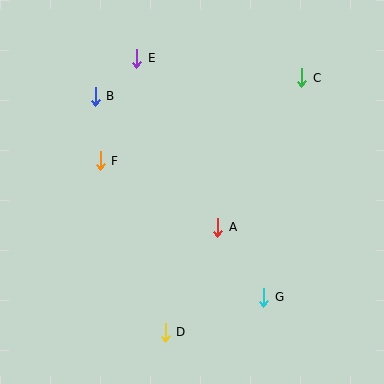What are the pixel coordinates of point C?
Point C is at (302, 78).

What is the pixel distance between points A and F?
The distance between A and F is 135 pixels.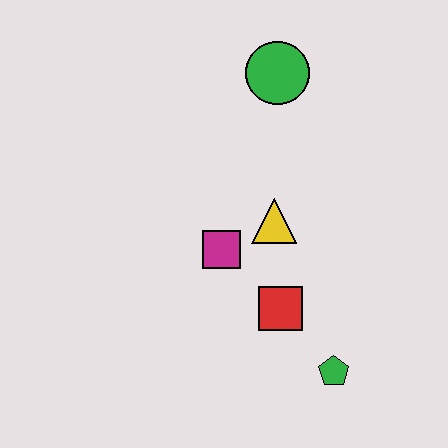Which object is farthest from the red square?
The green circle is farthest from the red square.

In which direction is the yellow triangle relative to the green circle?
The yellow triangle is below the green circle.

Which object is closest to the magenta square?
The yellow triangle is closest to the magenta square.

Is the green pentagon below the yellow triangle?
Yes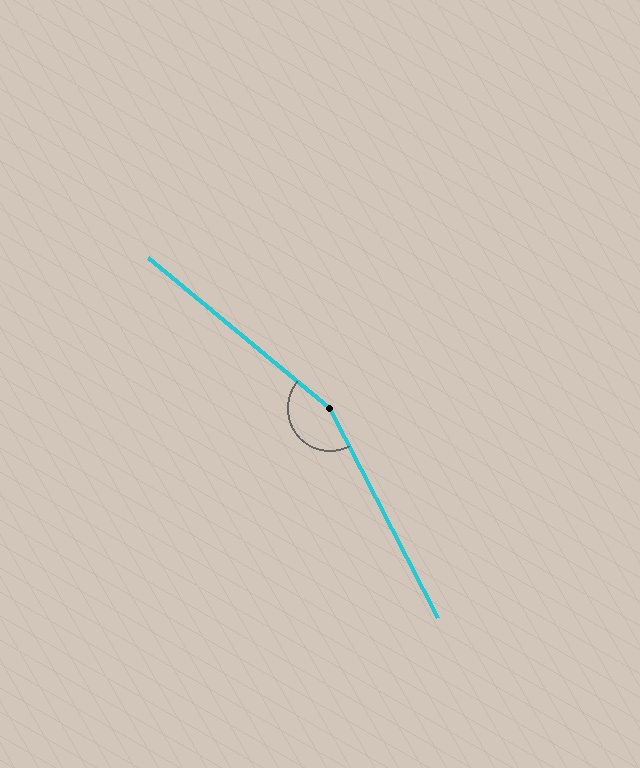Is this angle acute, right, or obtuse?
It is obtuse.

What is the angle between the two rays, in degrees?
Approximately 157 degrees.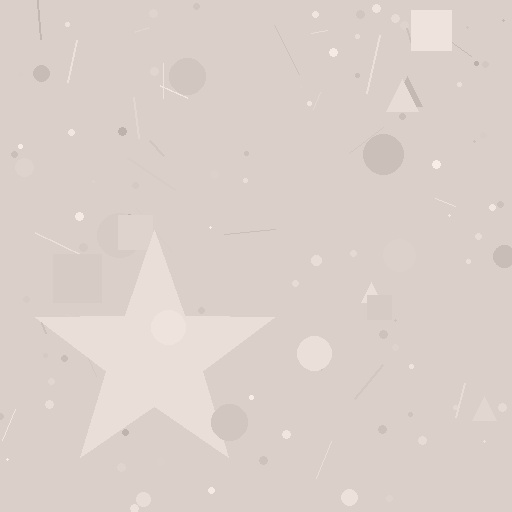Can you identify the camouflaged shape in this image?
The camouflaged shape is a star.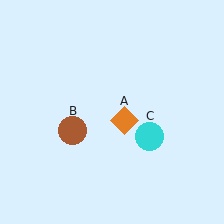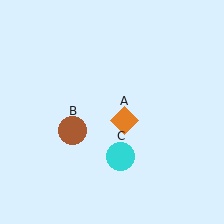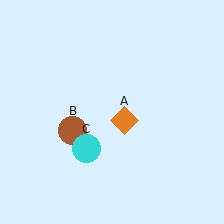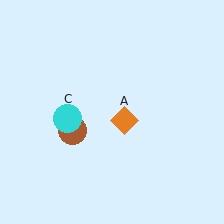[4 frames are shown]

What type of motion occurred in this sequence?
The cyan circle (object C) rotated clockwise around the center of the scene.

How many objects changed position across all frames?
1 object changed position: cyan circle (object C).